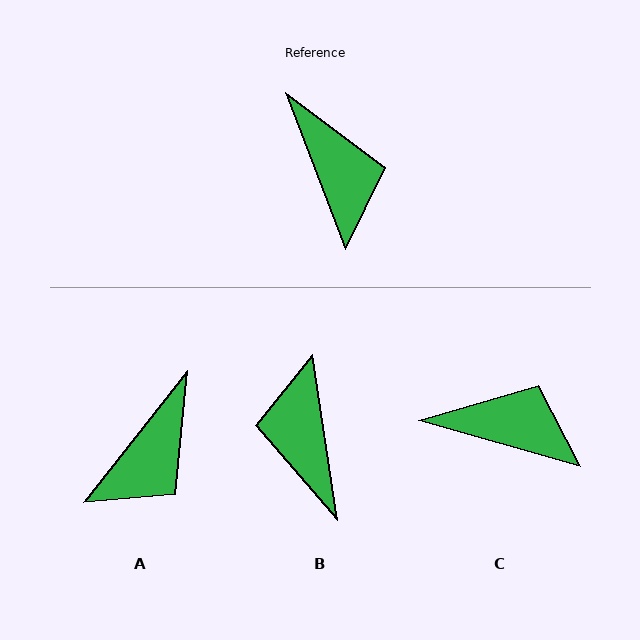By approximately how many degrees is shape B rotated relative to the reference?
Approximately 168 degrees counter-clockwise.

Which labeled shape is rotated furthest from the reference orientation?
B, about 168 degrees away.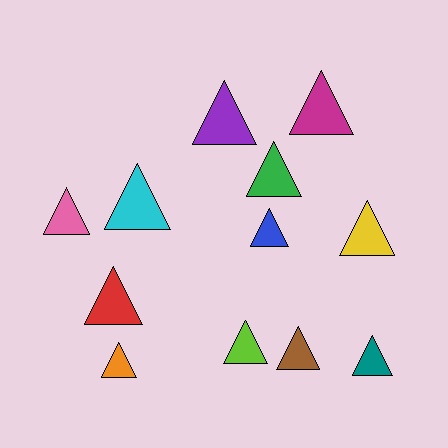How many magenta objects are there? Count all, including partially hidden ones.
There is 1 magenta object.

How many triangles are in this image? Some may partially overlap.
There are 12 triangles.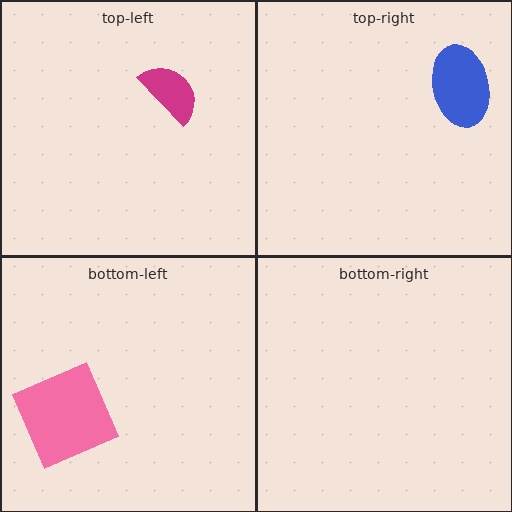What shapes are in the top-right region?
The blue ellipse.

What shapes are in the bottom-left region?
The pink square.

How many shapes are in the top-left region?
1.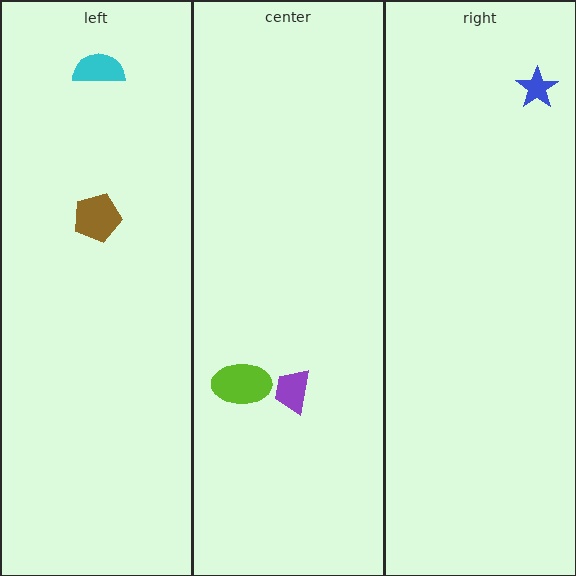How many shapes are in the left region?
2.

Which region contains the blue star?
The right region.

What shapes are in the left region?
The cyan semicircle, the brown pentagon.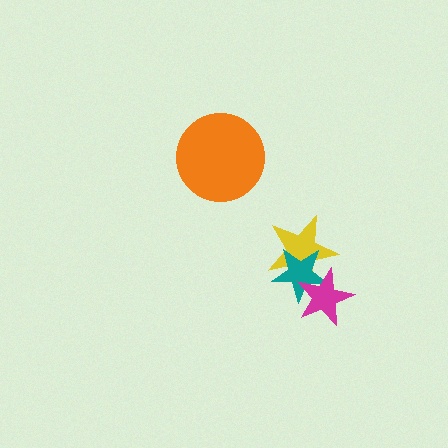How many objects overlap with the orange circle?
0 objects overlap with the orange circle.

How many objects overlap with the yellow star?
2 objects overlap with the yellow star.